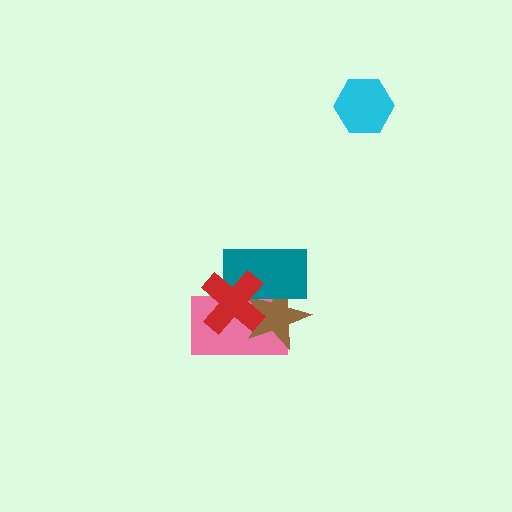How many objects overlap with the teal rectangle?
3 objects overlap with the teal rectangle.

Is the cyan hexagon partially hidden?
No, no other shape covers it.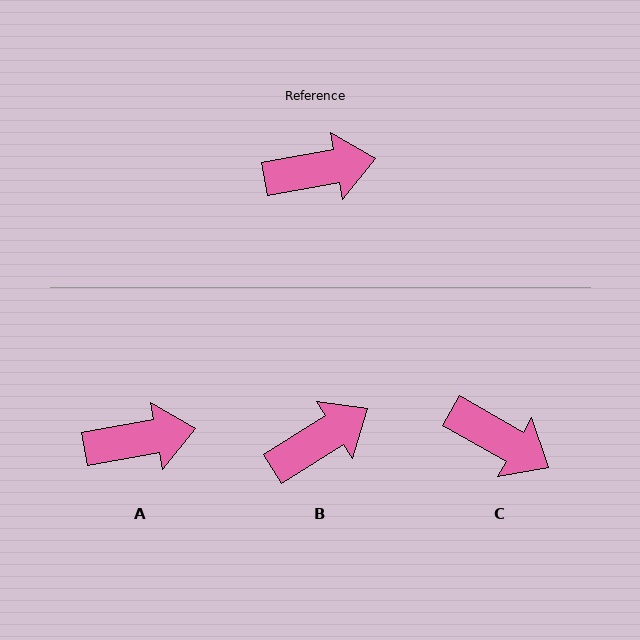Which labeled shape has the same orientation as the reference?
A.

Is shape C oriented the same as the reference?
No, it is off by about 40 degrees.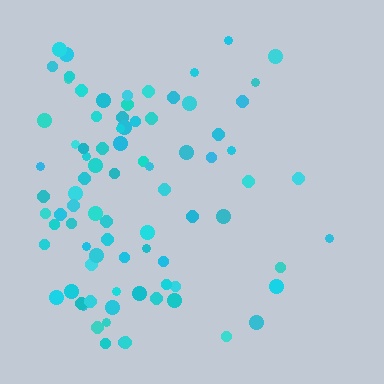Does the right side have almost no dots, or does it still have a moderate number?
Still a moderate number, just noticeably fewer than the left.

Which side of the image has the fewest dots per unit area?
The right.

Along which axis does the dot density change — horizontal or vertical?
Horizontal.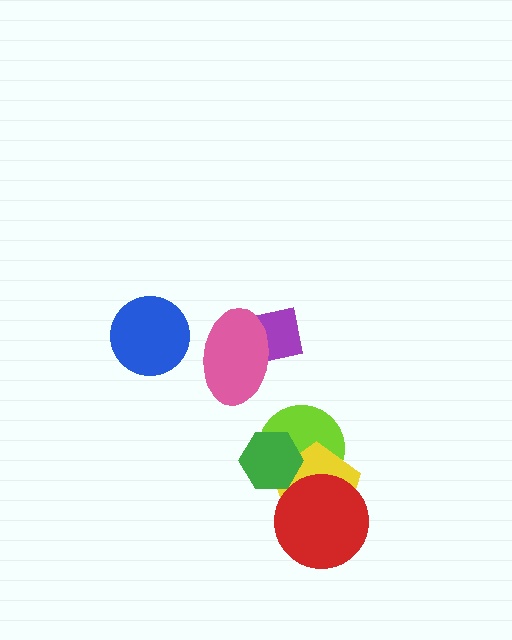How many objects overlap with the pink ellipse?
1 object overlaps with the pink ellipse.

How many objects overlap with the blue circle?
0 objects overlap with the blue circle.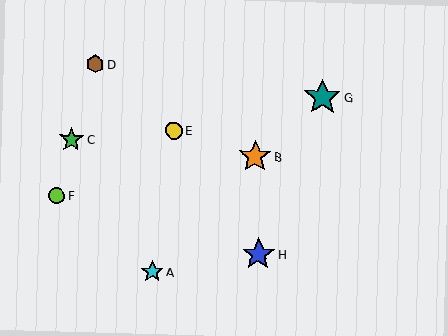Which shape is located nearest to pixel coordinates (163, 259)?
The cyan star (labeled A) at (152, 272) is nearest to that location.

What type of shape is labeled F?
Shape F is a lime circle.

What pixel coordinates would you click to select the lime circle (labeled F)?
Click at (57, 196) to select the lime circle F.